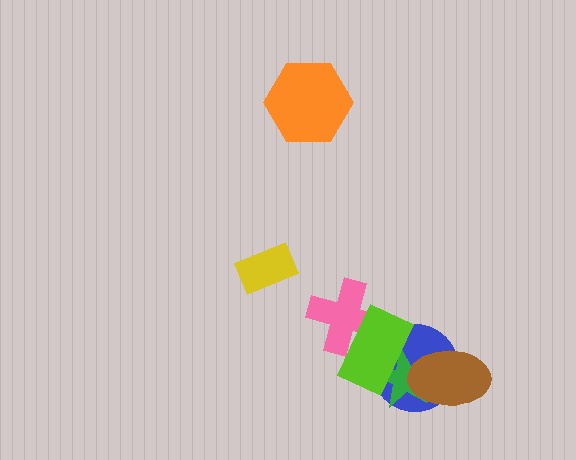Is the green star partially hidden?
Yes, it is partially covered by another shape.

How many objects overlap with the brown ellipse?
2 objects overlap with the brown ellipse.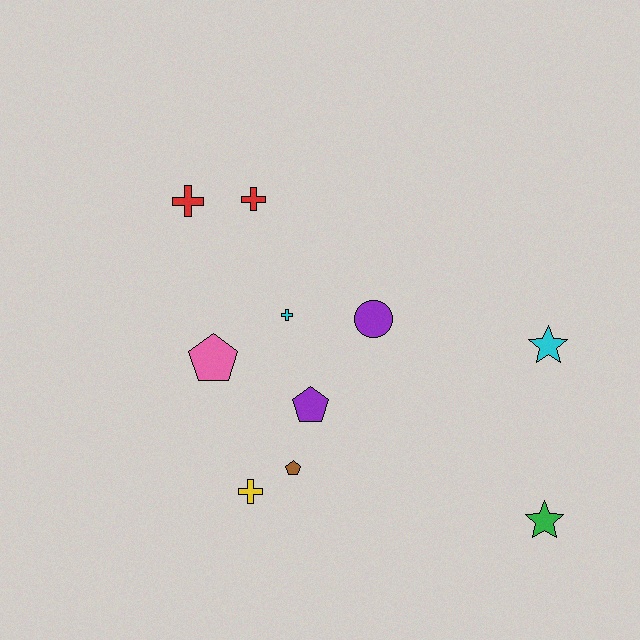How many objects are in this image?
There are 10 objects.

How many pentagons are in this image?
There are 3 pentagons.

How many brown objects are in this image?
There is 1 brown object.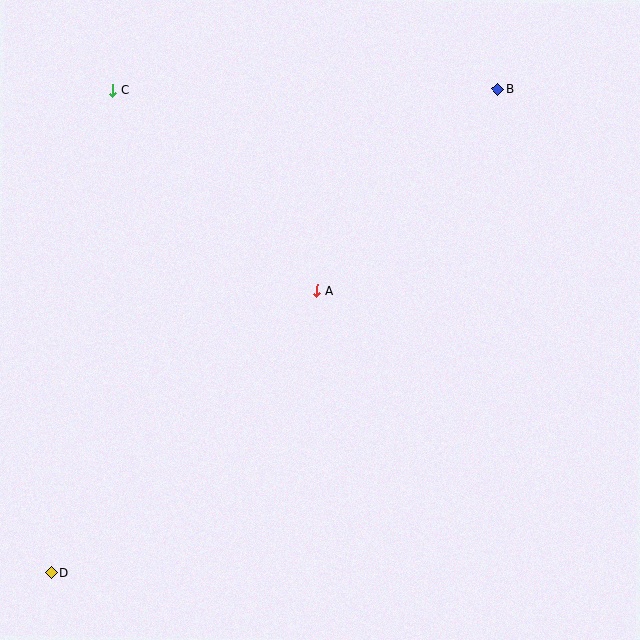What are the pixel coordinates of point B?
Point B is at (498, 89).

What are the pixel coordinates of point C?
Point C is at (113, 90).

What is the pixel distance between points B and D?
The distance between B and D is 659 pixels.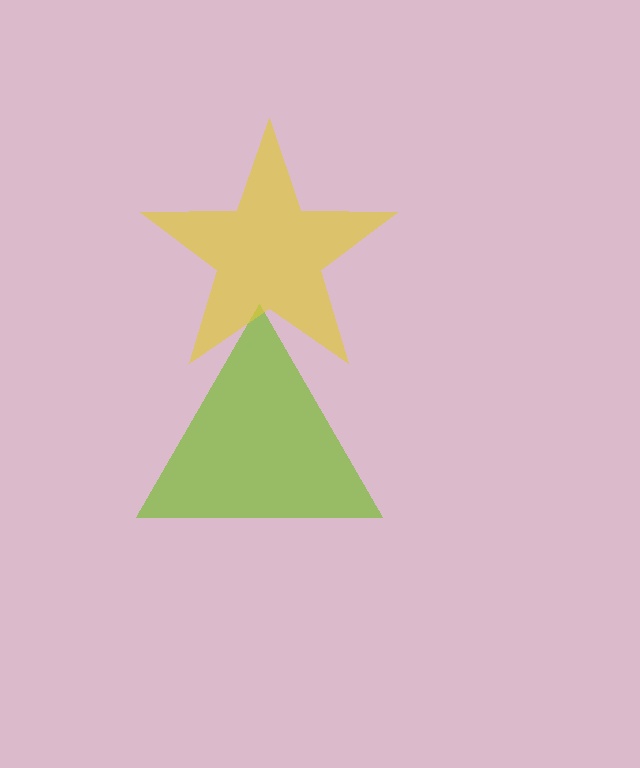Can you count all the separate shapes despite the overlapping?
Yes, there are 2 separate shapes.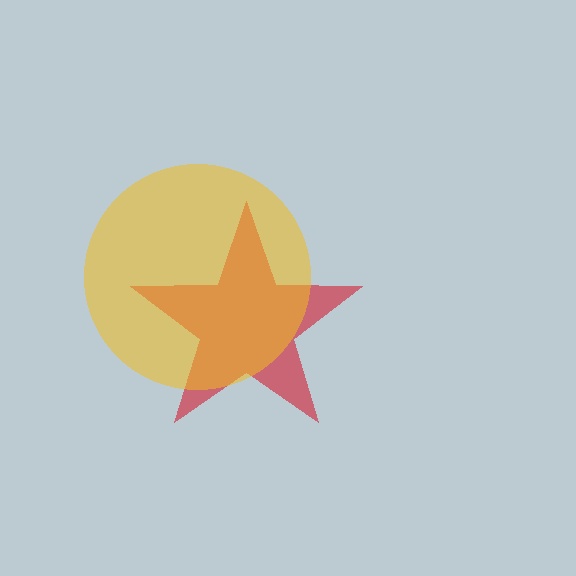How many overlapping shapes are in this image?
There are 2 overlapping shapes in the image.